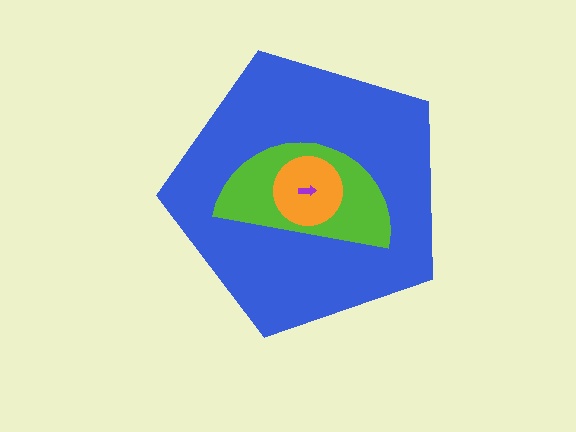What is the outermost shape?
The blue pentagon.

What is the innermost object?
The purple arrow.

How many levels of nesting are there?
4.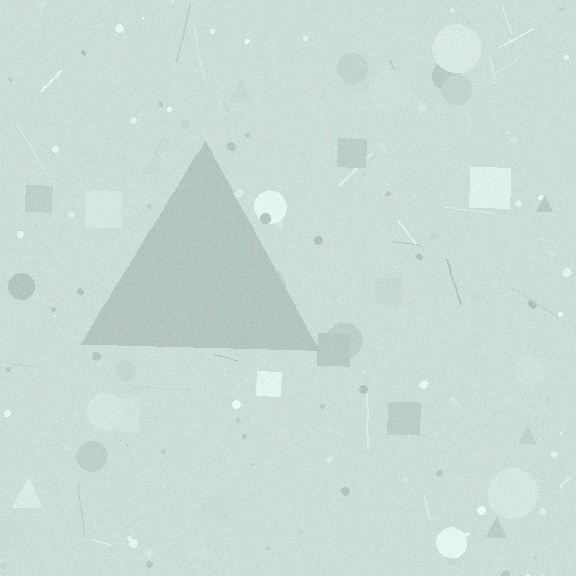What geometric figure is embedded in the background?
A triangle is embedded in the background.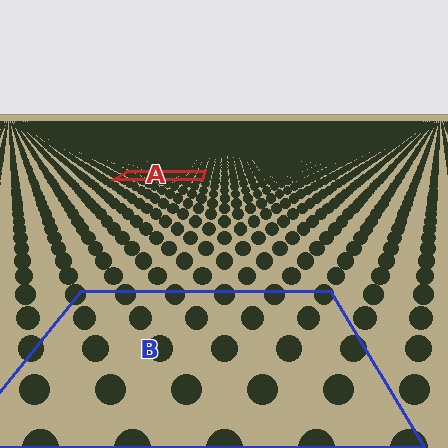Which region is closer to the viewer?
Region B is closer. The texture elements there are larger and more spread out.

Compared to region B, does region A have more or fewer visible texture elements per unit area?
Region A has more texture elements per unit area — they are packed more densely because it is farther away.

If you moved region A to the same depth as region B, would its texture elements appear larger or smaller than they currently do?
They would appear larger. At a closer depth, the same texture elements are projected at a bigger on-screen size.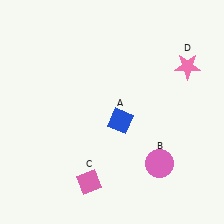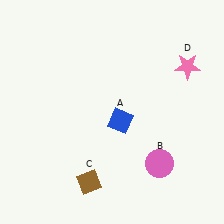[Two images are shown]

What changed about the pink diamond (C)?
In Image 1, C is pink. In Image 2, it changed to brown.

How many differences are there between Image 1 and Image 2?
There is 1 difference between the two images.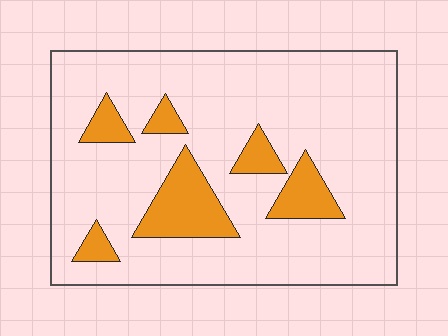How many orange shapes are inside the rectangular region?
6.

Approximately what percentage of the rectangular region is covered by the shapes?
Approximately 15%.